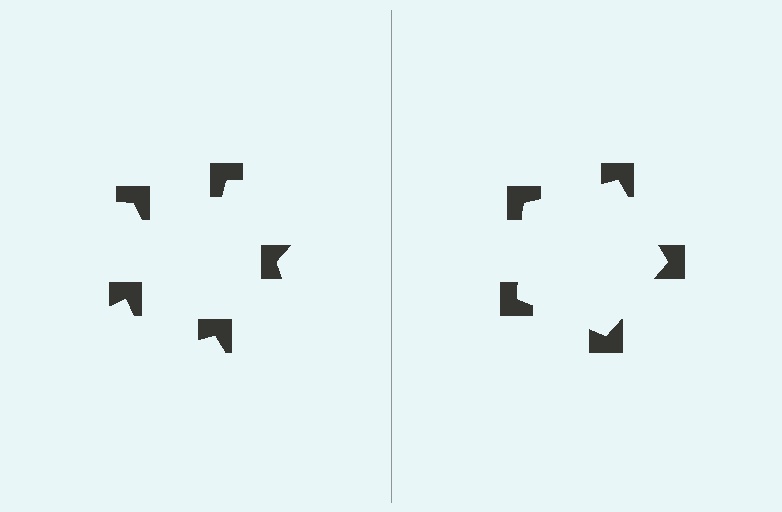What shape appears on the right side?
An illusory pentagon.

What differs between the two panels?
The notched squares are positioned identically on both sides; only the wedge orientations differ. On the right they align to a pentagon; on the left they are misaligned.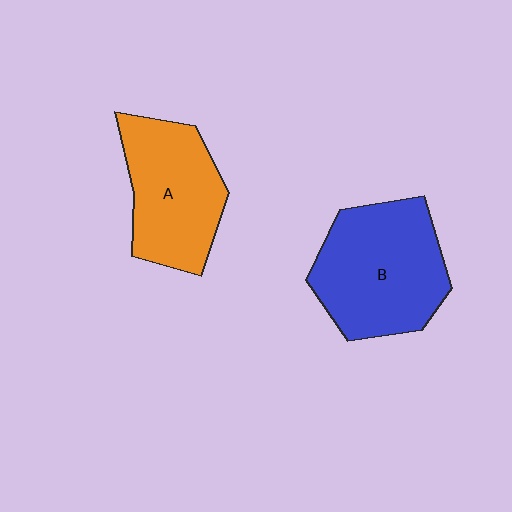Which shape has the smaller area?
Shape A (orange).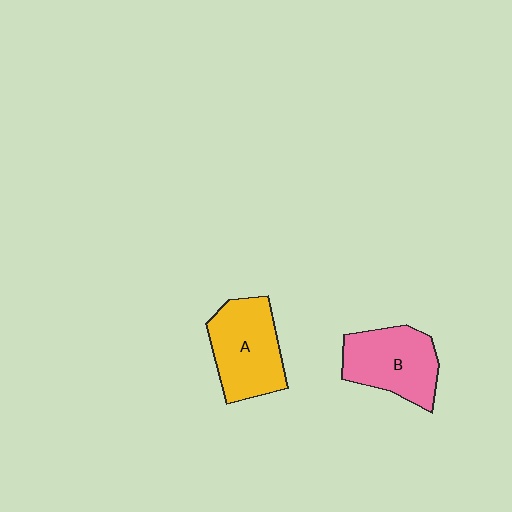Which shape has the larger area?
Shape A (yellow).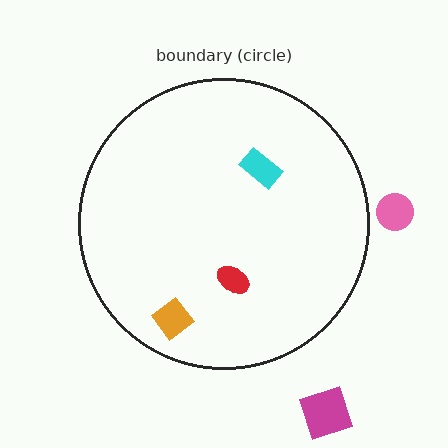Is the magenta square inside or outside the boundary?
Outside.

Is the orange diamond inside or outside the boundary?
Inside.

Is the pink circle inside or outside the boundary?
Outside.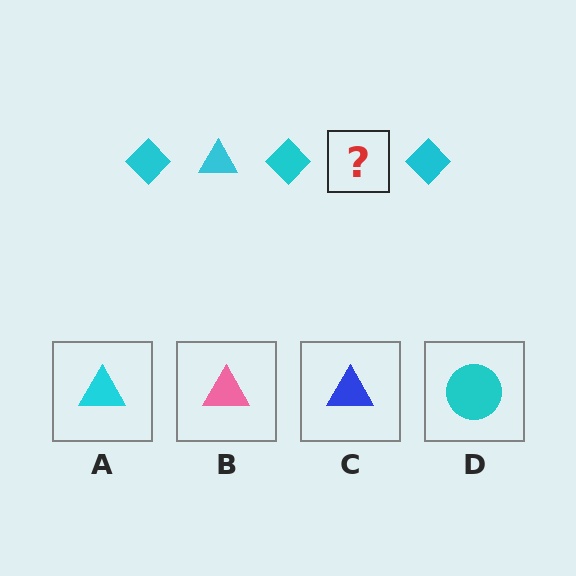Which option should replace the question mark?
Option A.